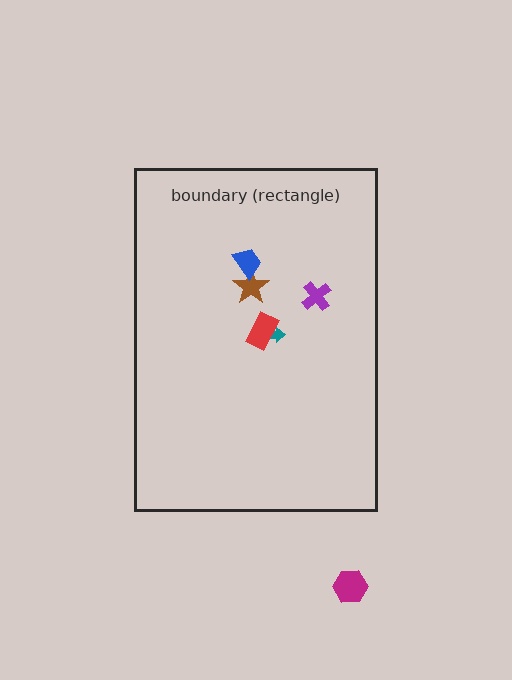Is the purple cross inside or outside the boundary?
Inside.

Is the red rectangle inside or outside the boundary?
Inside.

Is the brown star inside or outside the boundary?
Inside.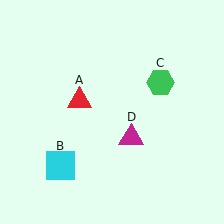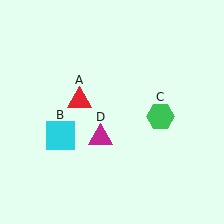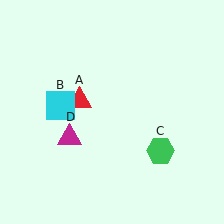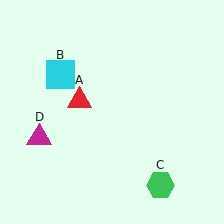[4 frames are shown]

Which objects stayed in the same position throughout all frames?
Red triangle (object A) remained stationary.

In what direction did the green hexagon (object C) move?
The green hexagon (object C) moved down.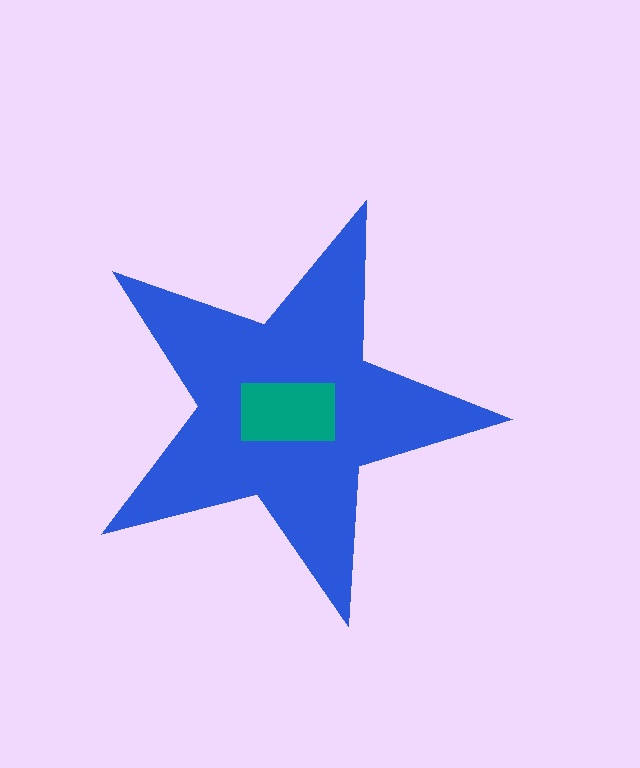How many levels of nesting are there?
2.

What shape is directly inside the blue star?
The teal rectangle.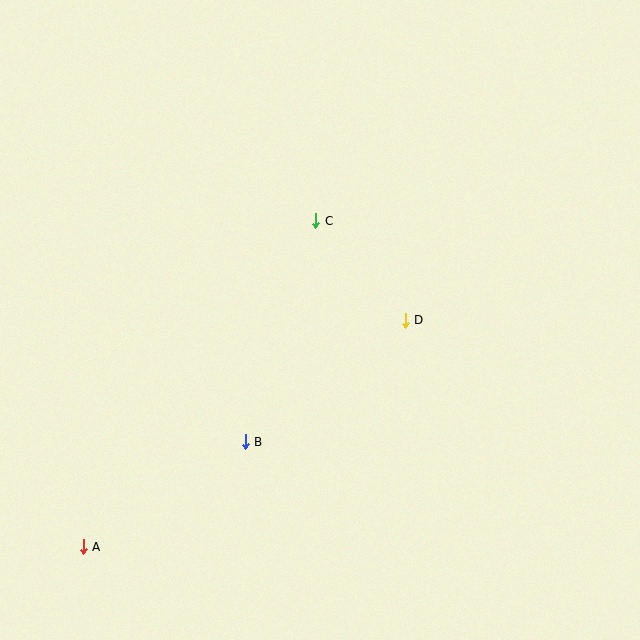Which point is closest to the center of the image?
Point D at (405, 320) is closest to the center.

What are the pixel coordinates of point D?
Point D is at (405, 320).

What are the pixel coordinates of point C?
Point C is at (316, 221).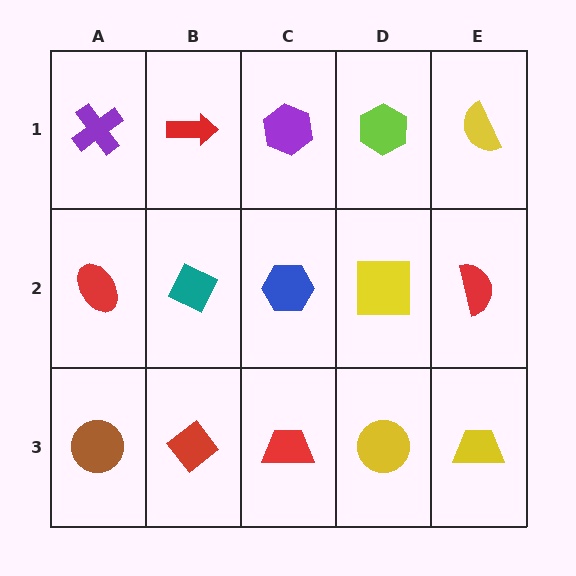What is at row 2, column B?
A teal diamond.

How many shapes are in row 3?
5 shapes.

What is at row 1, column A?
A purple cross.